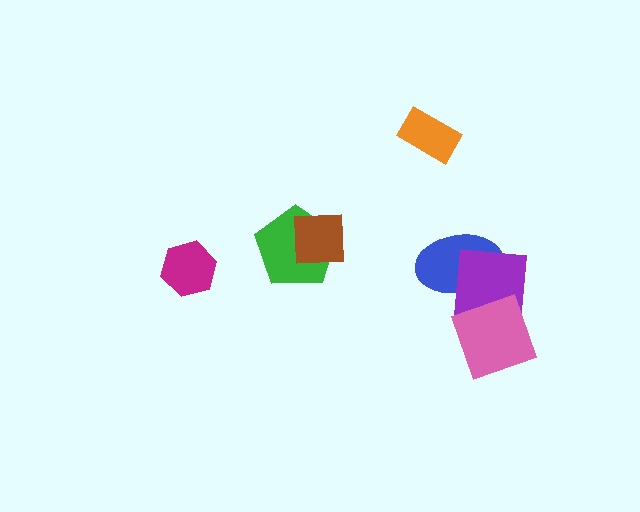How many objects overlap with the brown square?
1 object overlaps with the brown square.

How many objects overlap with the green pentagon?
1 object overlaps with the green pentagon.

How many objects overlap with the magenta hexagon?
0 objects overlap with the magenta hexagon.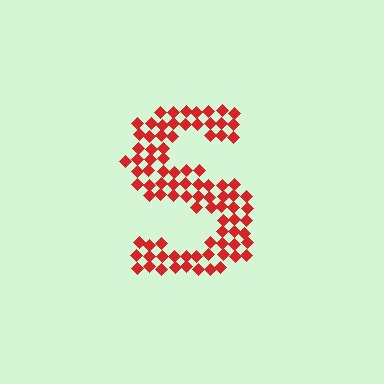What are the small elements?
The small elements are diamonds.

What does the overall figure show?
The overall figure shows the letter S.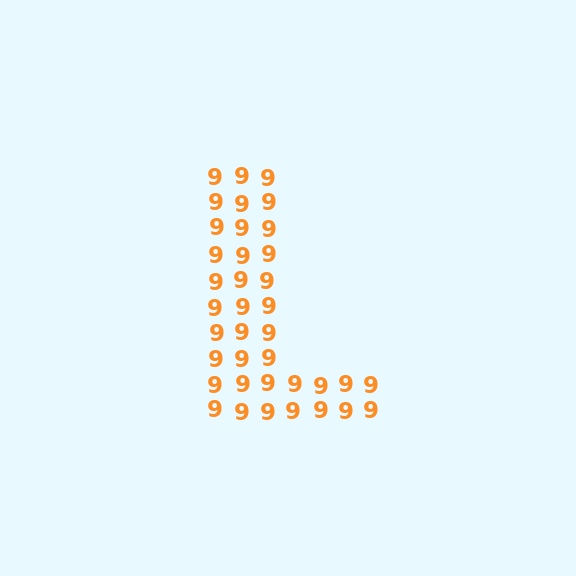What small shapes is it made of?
It is made of small digit 9's.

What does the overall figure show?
The overall figure shows the letter L.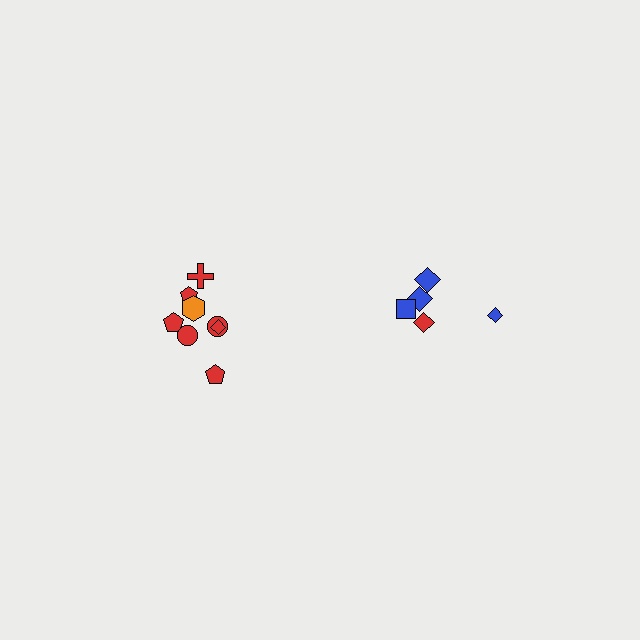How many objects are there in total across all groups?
There are 13 objects.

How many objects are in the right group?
There are 5 objects.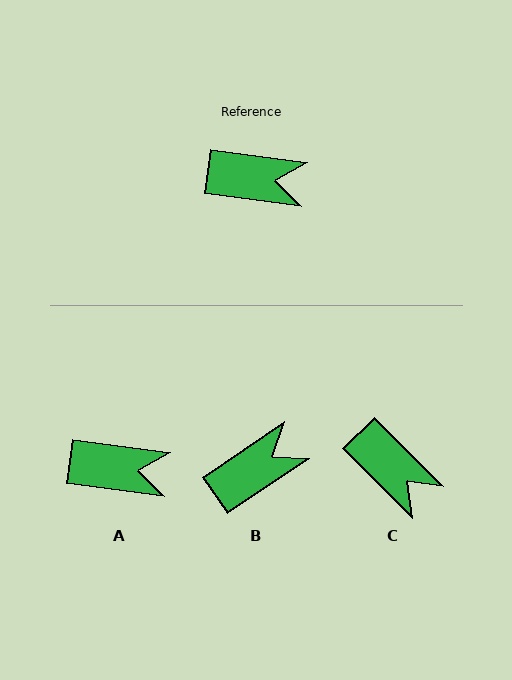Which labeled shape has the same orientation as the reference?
A.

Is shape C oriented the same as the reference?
No, it is off by about 37 degrees.